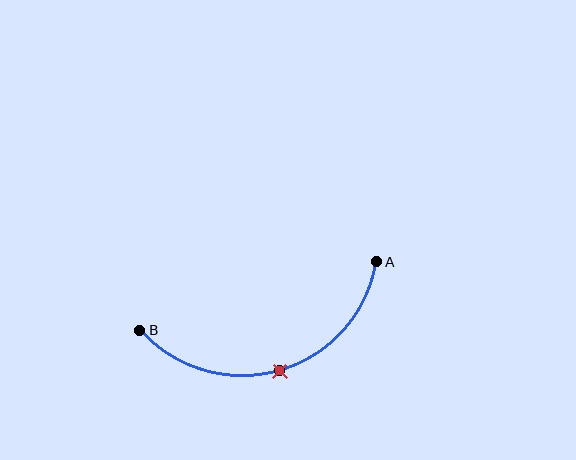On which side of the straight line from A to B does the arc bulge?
The arc bulges below the straight line connecting A and B.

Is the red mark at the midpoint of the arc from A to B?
Yes. The red mark lies on the arc at equal arc-length from both A and B — it is the arc midpoint.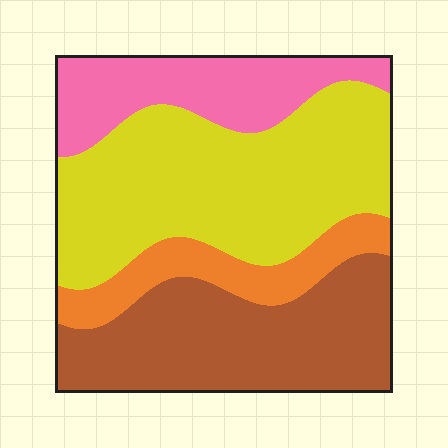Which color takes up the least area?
Orange, at roughly 10%.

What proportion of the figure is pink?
Pink covers around 20% of the figure.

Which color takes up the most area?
Yellow, at roughly 40%.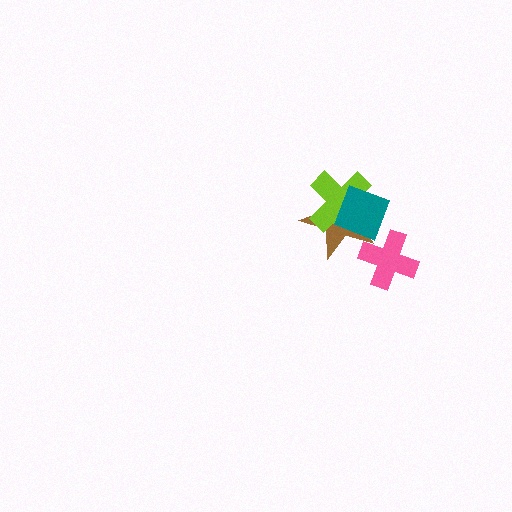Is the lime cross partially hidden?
Yes, it is partially covered by another shape.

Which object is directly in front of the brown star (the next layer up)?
The lime cross is directly in front of the brown star.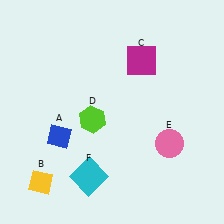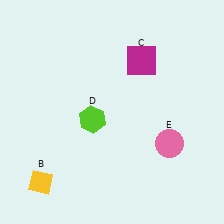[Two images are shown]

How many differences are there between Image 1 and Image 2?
There are 2 differences between the two images.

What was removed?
The blue diamond (A), the cyan square (F) were removed in Image 2.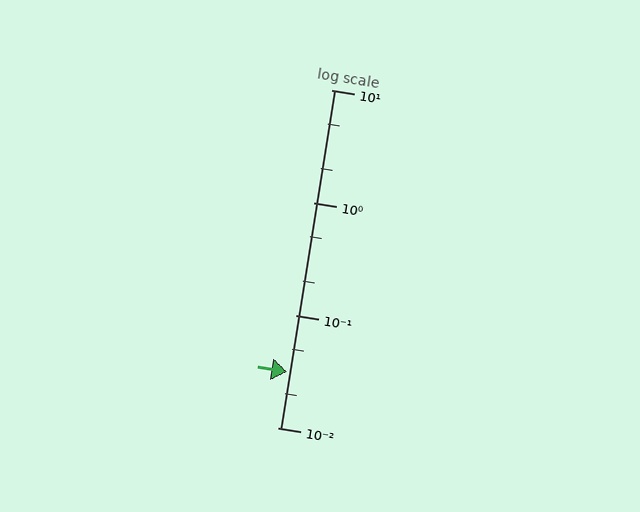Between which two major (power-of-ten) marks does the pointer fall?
The pointer is between 0.01 and 0.1.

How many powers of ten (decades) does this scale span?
The scale spans 3 decades, from 0.01 to 10.